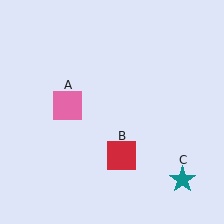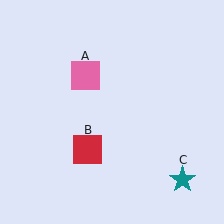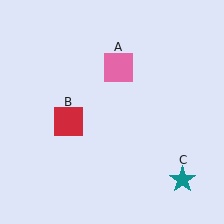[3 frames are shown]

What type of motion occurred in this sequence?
The pink square (object A), red square (object B) rotated clockwise around the center of the scene.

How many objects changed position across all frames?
2 objects changed position: pink square (object A), red square (object B).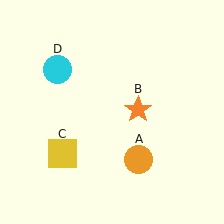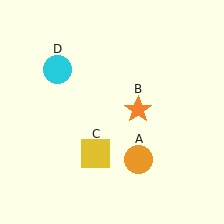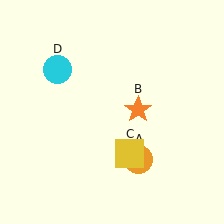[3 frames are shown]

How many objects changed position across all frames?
1 object changed position: yellow square (object C).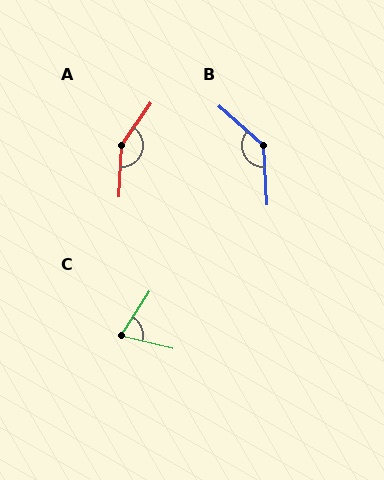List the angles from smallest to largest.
C (70°), B (135°), A (148°).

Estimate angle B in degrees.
Approximately 135 degrees.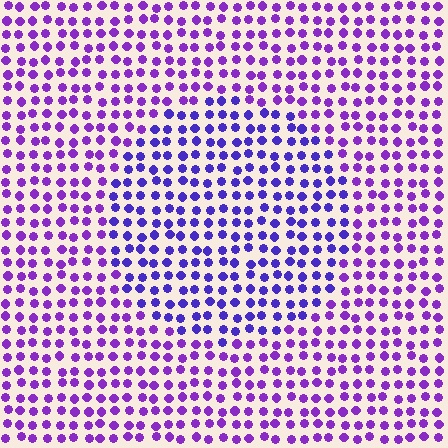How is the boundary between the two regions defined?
The boundary is defined purely by a slight shift in hue (about 27 degrees). Spacing, size, and orientation are identical on both sides.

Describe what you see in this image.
The image is filled with small purple elements in a uniform arrangement. A circle-shaped region is visible where the elements are tinted to a slightly different hue, forming a subtle color boundary.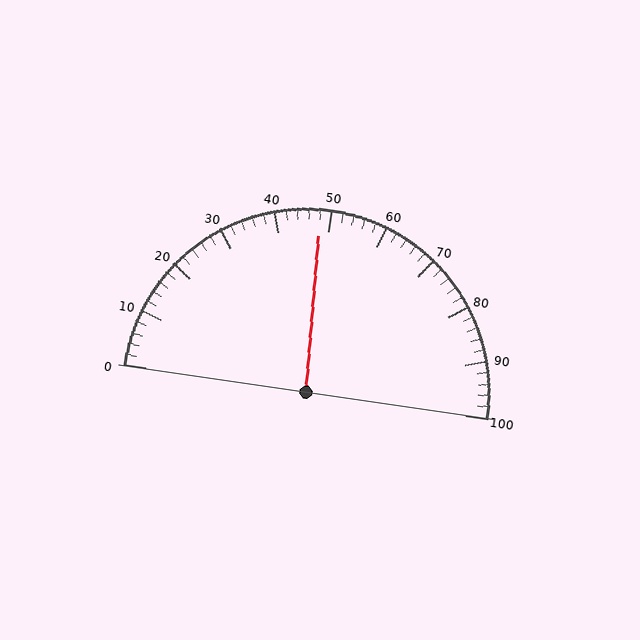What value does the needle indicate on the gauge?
The needle indicates approximately 48.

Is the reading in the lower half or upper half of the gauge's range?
The reading is in the lower half of the range (0 to 100).